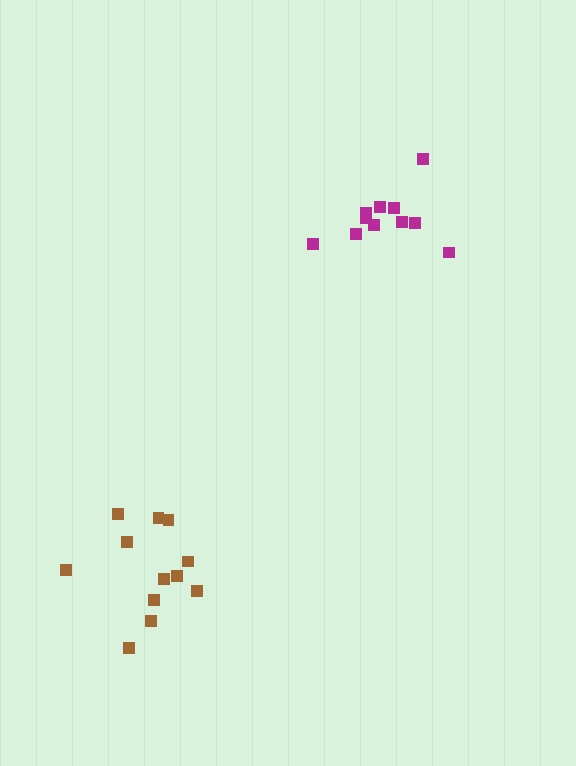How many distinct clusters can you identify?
There are 2 distinct clusters.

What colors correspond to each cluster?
The clusters are colored: magenta, brown.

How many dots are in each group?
Group 1: 11 dots, Group 2: 12 dots (23 total).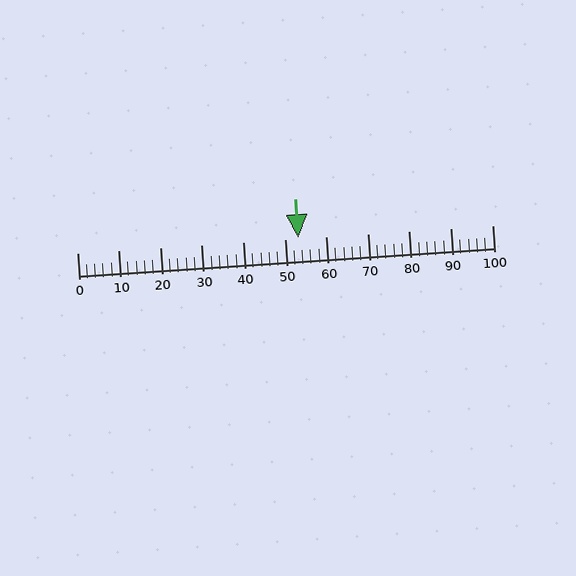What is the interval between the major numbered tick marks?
The major tick marks are spaced 10 units apart.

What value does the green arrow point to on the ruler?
The green arrow points to approximately 53.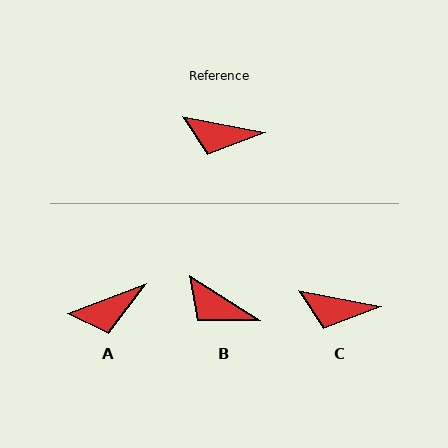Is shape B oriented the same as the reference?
No, it is off by about 22 degrees.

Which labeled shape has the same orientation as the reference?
C.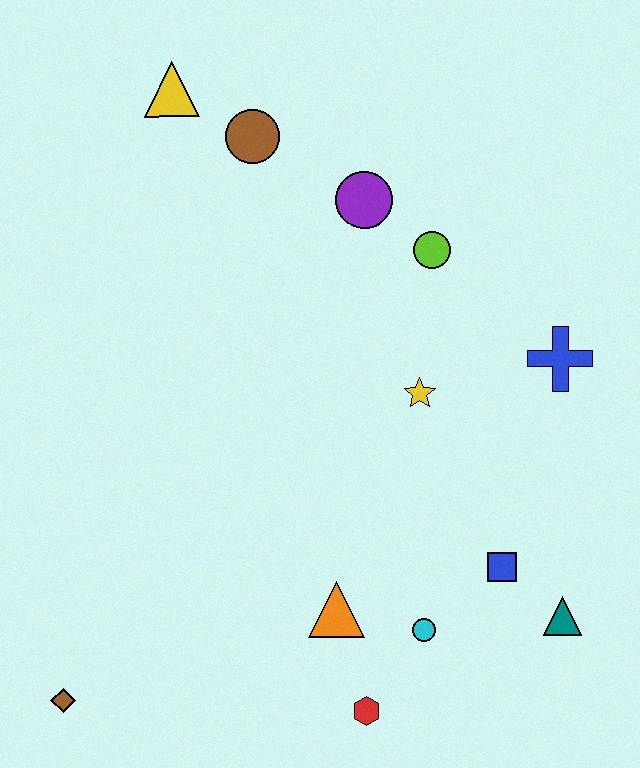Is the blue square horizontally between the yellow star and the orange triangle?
No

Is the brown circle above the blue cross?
Yes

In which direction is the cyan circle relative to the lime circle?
The cyan circle is below the lime circle.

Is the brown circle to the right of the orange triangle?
No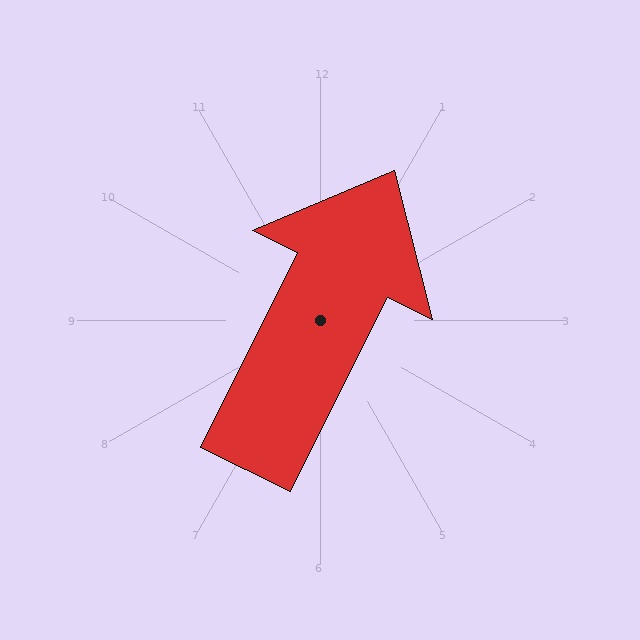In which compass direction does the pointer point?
Northeast.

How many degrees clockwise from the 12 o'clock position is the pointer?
Approximately 26 degrees.